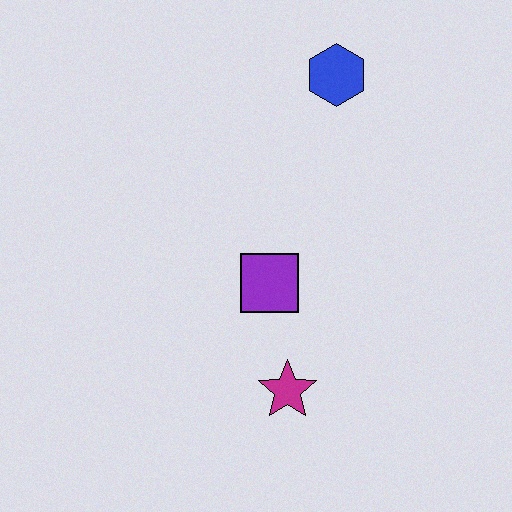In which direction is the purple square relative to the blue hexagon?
The purple square is below the blue hexagon.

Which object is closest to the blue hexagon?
The purple square is closest to the blue hexagon.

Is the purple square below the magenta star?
No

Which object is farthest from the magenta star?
The blue hexagon is farthest from the magenta star.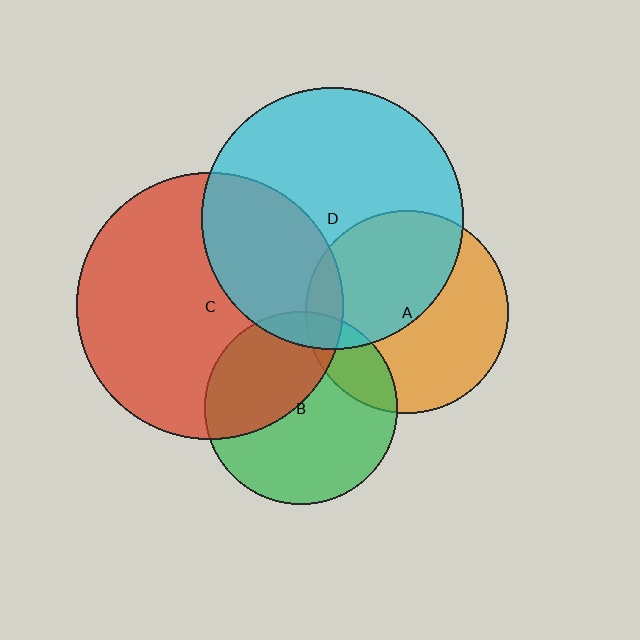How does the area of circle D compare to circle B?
Approximately 1.8 times.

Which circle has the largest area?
Circle C (red).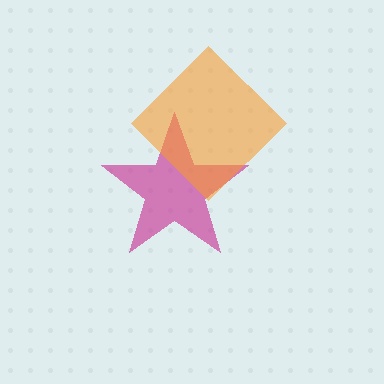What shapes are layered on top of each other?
The layered shapes are: a magenta star, an orange diamond.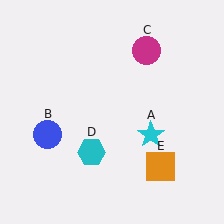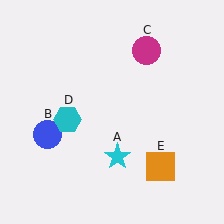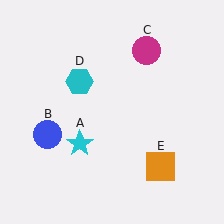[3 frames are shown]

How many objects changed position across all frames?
2 objects changed position: cyan star (object A), cyan hexagon (object D).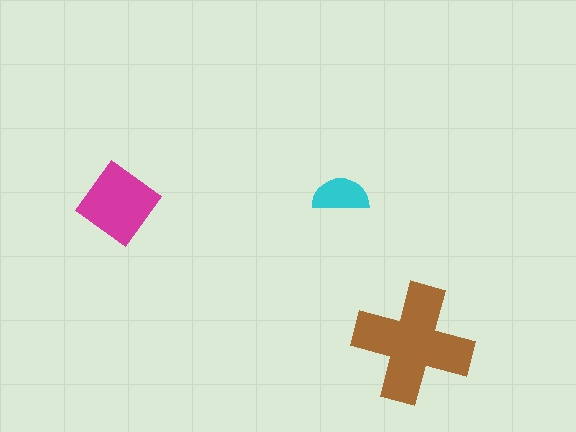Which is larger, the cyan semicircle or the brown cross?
The brown cross.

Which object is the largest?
The brown cross.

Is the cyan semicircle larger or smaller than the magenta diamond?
Smaller.